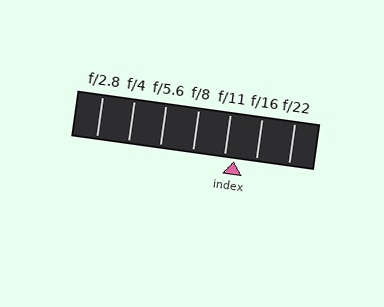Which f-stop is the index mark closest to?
The index mark is closest to f/11.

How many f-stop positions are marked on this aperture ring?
There are 7 f-stop positions marked.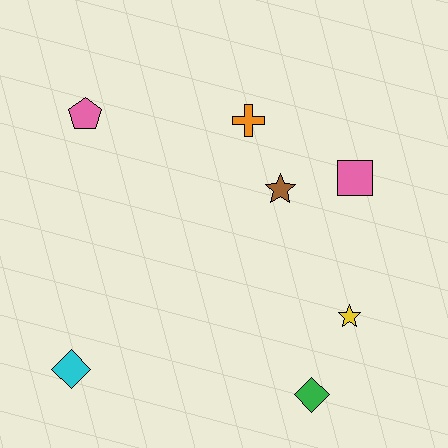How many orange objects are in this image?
There is 1 orange object.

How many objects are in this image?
There are 7 objects.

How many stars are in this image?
There are 2 stars.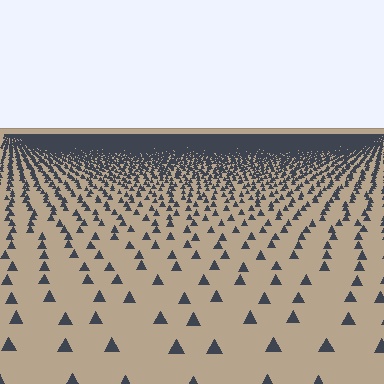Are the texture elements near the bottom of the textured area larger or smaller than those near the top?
Larger. Near the bottom, elements are closer to the viewer and appear at a bigger on-screen size.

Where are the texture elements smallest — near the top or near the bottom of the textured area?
Near the top.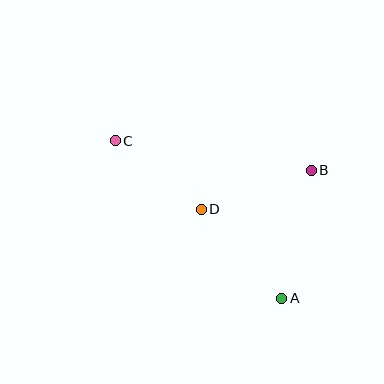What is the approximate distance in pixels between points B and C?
The distance between B and C is approximately 198 pixels.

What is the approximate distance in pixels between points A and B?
The distance between A and B is approximately 131 pixels.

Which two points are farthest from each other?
Points A and C are farthest from each other.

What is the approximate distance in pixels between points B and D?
The distance between B and D is approximately 117 pixels.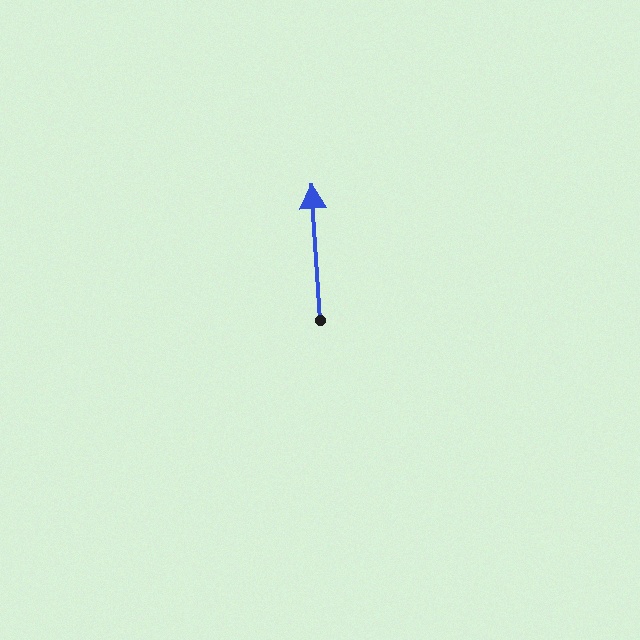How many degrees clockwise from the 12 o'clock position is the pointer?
Approximately 357 degrees.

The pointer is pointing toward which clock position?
Roughly 12 o'clock.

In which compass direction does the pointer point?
North.